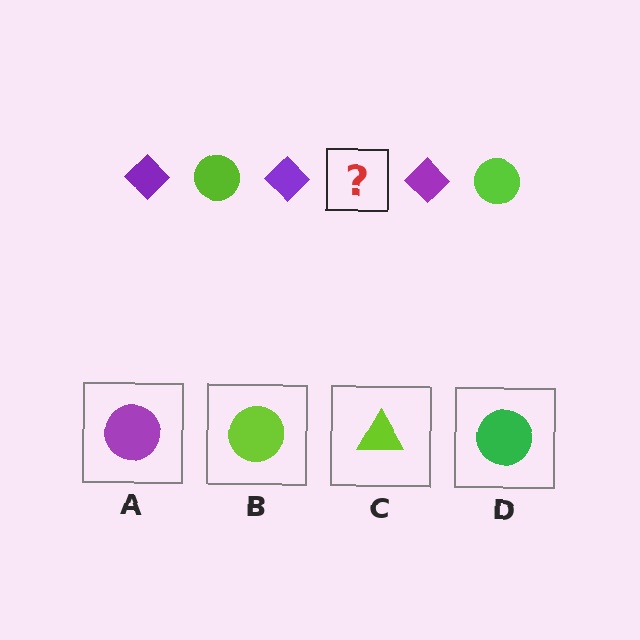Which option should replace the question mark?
Option B.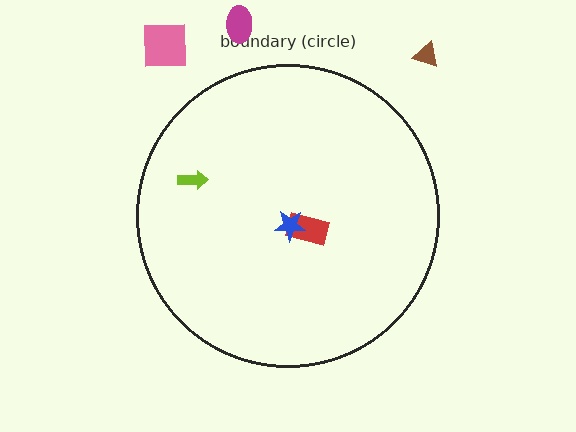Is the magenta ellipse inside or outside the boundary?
Outside.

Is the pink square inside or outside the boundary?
Outside.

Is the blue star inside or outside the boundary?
Inside.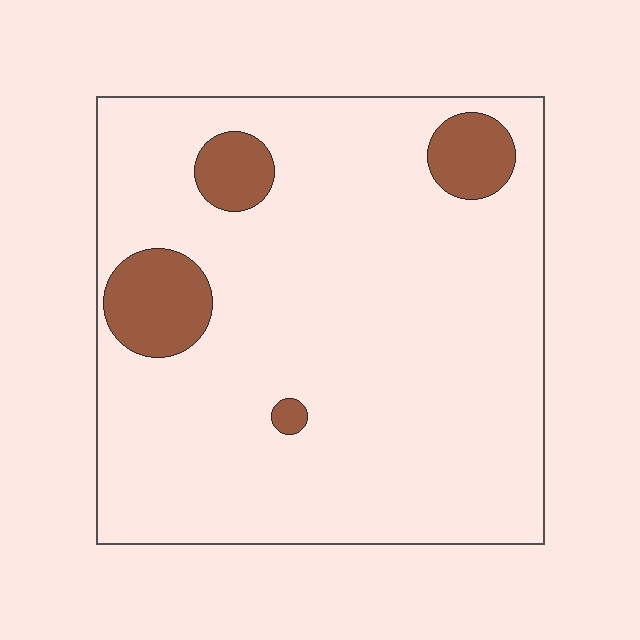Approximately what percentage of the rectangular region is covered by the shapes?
Approximately 10%.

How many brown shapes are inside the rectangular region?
4.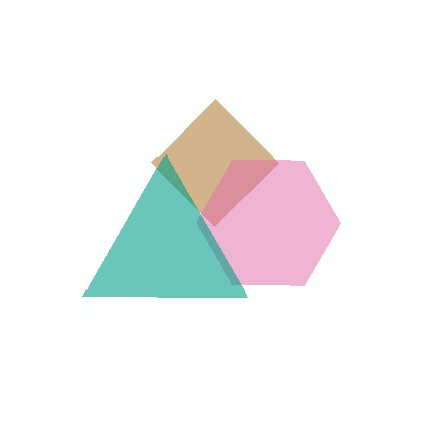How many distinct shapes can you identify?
There are 3 distinct shapes: a brown diamond, a pink hexagon, a teal triangle.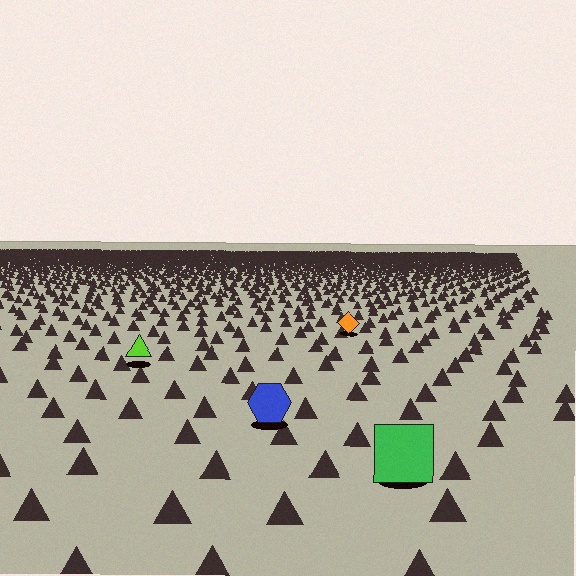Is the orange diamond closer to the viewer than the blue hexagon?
No. The blue hexagon is closer — you can tell from the texture gradient: the ground texture is coarser near it.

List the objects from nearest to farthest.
From nearest to farthest: the green square, the blue hexagon, the lime triangle, the orange diamond.